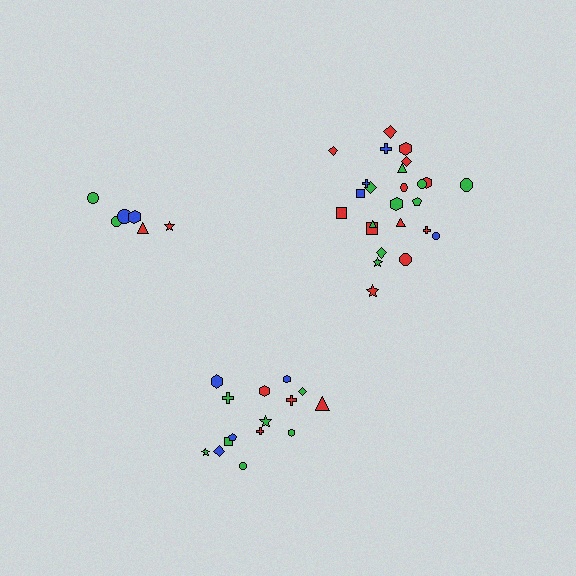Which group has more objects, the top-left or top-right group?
The top-right group.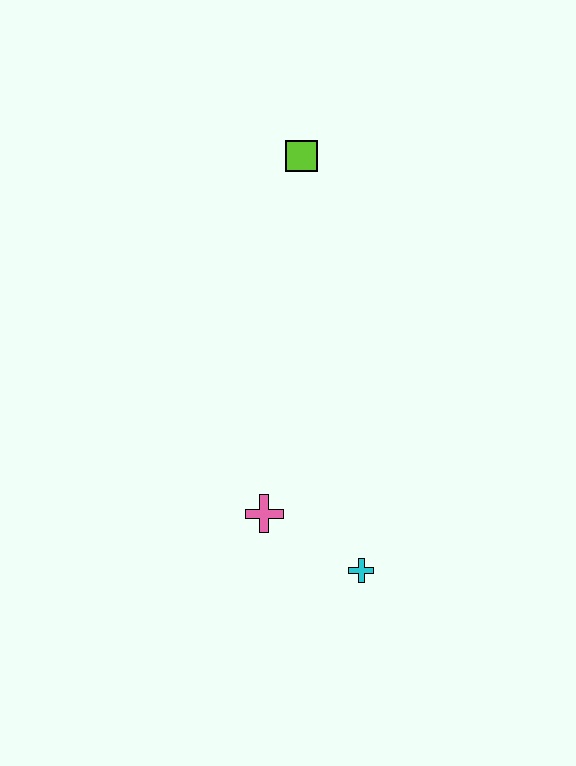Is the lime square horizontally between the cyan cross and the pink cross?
Yes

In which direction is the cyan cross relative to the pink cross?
The cyan cross is to the right of the pink cross.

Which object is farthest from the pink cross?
The lime square is farthest from the pink cross.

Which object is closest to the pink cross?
The cyan cross is closest to the pink cross.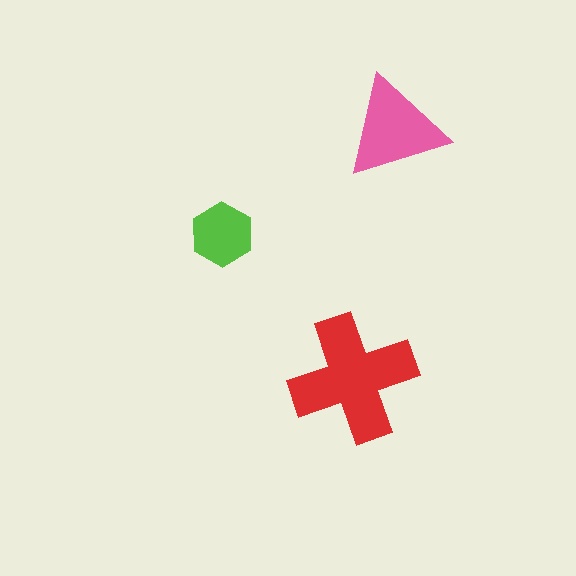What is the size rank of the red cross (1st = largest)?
1st.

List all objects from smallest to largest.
The lime hexagon, the pink triangle, the red cross.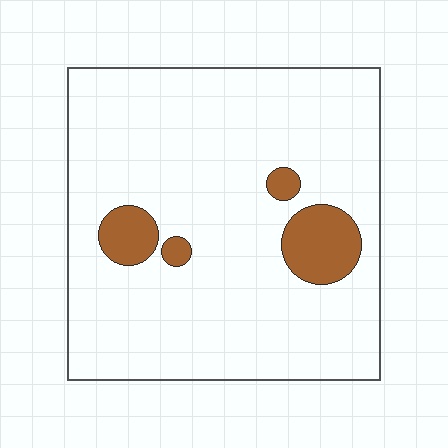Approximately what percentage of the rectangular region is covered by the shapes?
Approximately 10%.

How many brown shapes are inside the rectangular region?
4.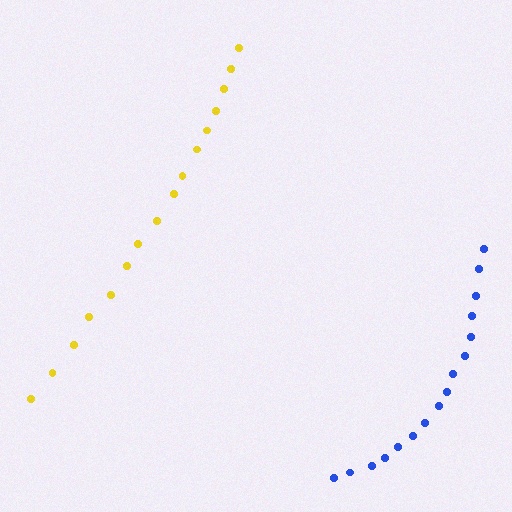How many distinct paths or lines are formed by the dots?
There are 2 distinct paths.